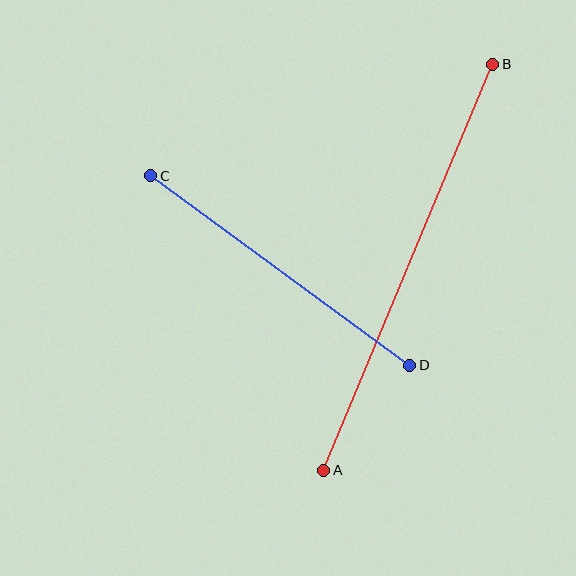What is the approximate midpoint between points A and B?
The midpoint is at approximately (408, 267) pixels.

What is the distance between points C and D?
The distance is approximately 321 pixels.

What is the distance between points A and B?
The distance is approximately 440 pixels.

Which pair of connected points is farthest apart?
Points A and B are farthest apart.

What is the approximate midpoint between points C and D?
The midpoint is at approximately (280, 270) pixels.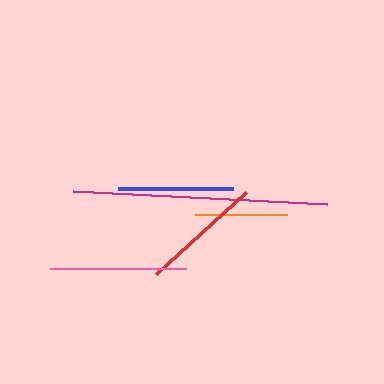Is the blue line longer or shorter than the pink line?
The pink line is longer than the blue line.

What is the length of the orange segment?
The orange segment is approximately 91 pixels long.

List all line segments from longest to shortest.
From longest to shortest: magenta, pink, red, blue, orange.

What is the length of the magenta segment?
The magenta segment is approximately 255 pixels long.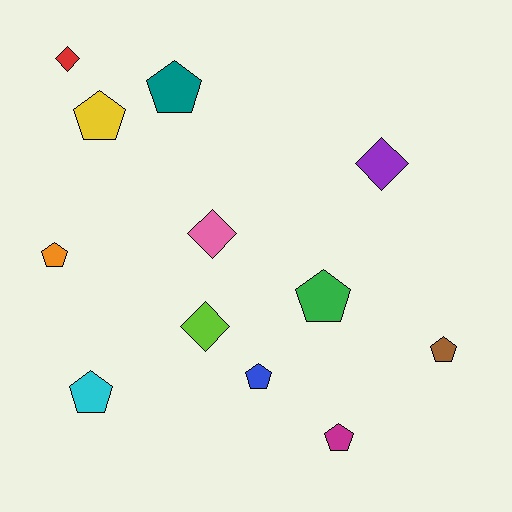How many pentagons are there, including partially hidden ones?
There are 8 pentagons.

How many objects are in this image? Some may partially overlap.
There are 12 objects.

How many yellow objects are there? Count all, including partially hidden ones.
There is 1 yellow object.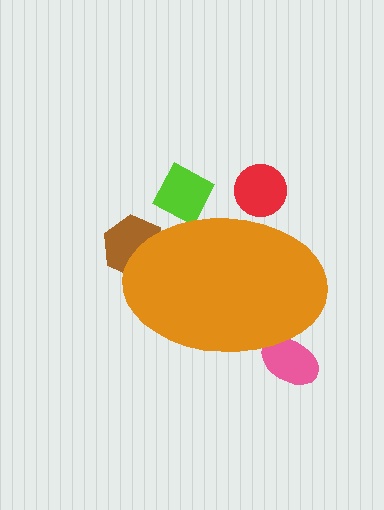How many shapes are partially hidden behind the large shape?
4 shapes are partially hidden.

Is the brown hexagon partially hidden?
Yes, the brown hexagon is partially hidden behind the orange ellipse.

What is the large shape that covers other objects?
An orange ellipse.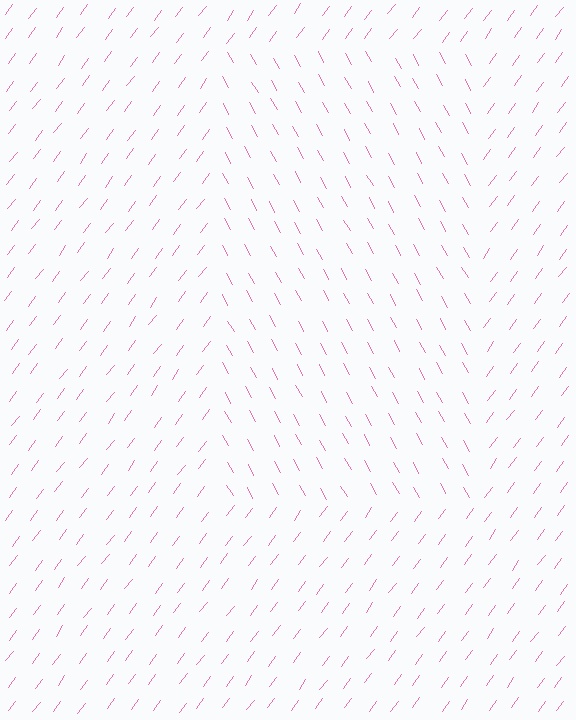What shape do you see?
I see a rectangle.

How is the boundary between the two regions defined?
The boundary is defined purely by a change in line orientation (approximately 65 degrees difference). All lines are the same color and thickness.